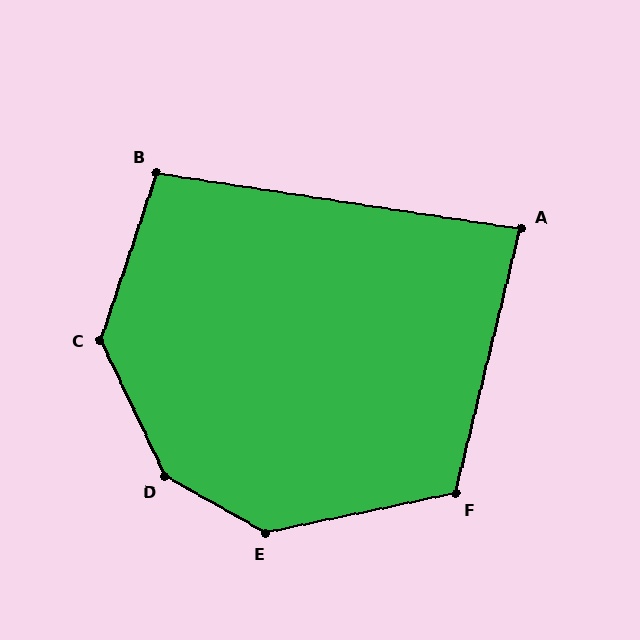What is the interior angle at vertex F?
Approximately 116 degrees (obtuse).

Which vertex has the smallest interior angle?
A, at approximately 85 degrees.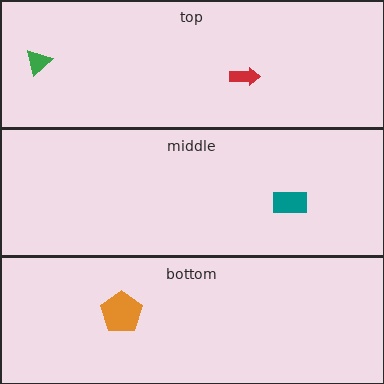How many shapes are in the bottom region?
1.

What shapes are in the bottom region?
The orange pentagon.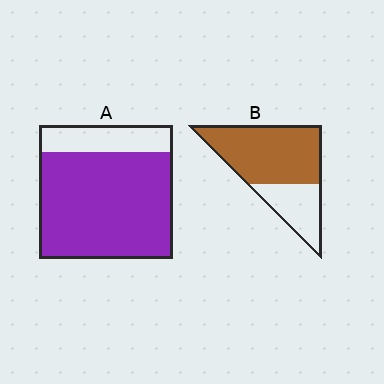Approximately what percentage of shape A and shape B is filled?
A is approximately 80% and B is approximately 70%.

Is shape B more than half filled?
Yes.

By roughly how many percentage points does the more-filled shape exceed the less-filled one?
By roughly 10 percentage points (A over B).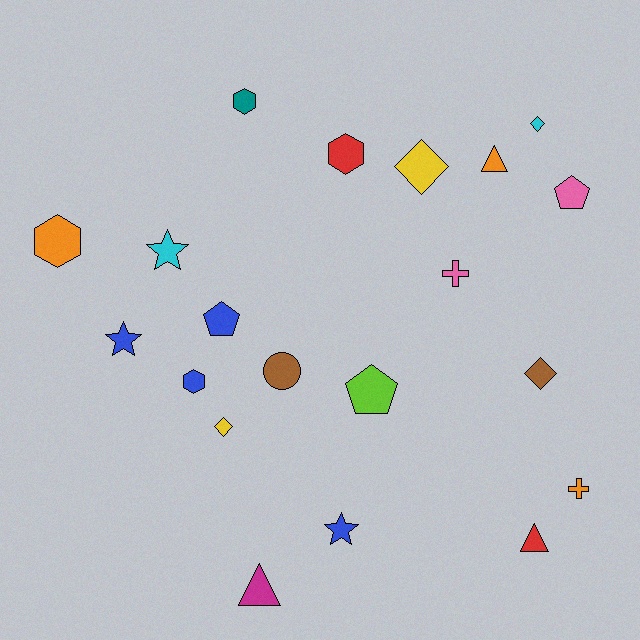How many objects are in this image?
There are 20 objects.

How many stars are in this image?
There are 3 stars.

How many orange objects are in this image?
There are 3 orange objects.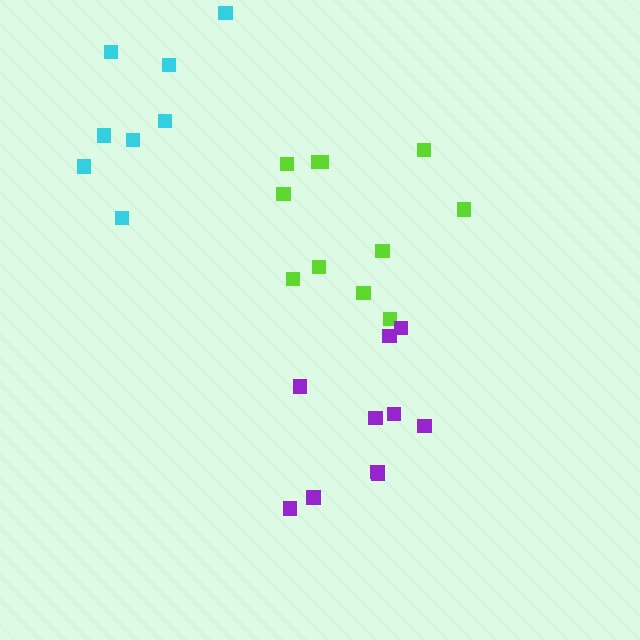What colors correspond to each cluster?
The clusters are colored: lime, purple, cyan.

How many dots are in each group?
Group 1: 11 dots, Group 2: 10 dots, Group 3: 8 dots (29 total).